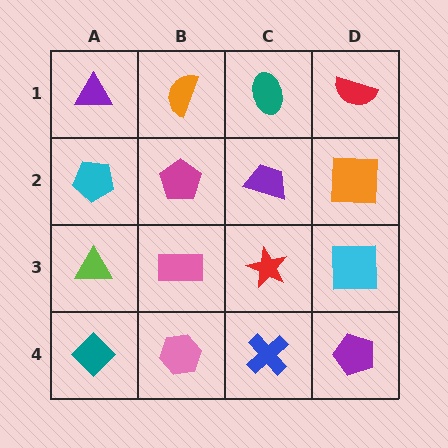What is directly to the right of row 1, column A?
An orange semicircle.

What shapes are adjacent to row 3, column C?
A purple trapezoid (row 2, column C), a blue cross (row 4, column C), a pink rectangle (row 3, column B), a cyan square (row 3, column D).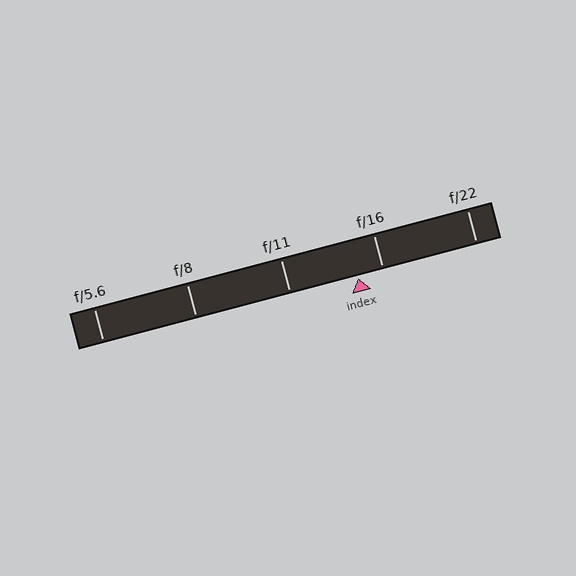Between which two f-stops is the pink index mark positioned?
The index mark is between f/11 and f/16.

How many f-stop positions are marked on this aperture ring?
There are 5 f-stop positions marked.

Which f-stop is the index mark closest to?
The index mark is closest to f/16.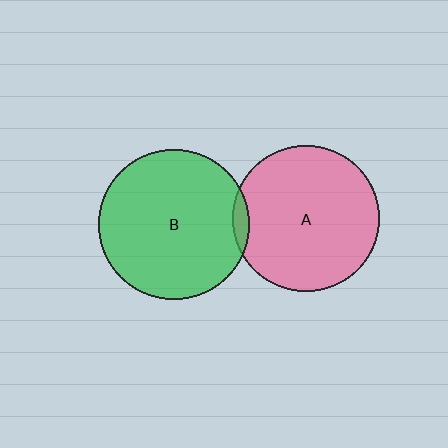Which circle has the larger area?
Circle B (green).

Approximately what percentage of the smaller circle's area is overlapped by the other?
Approximately 5%.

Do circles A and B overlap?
Yes.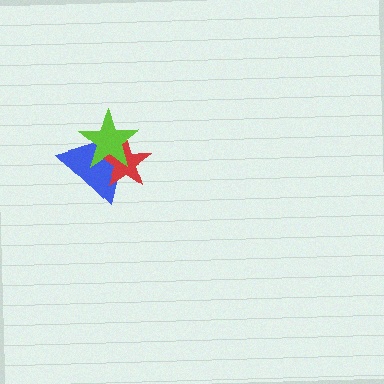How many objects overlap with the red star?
2 objects overlap with the red star.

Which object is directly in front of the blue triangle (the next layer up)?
The red star is directly in front of the blue triangle.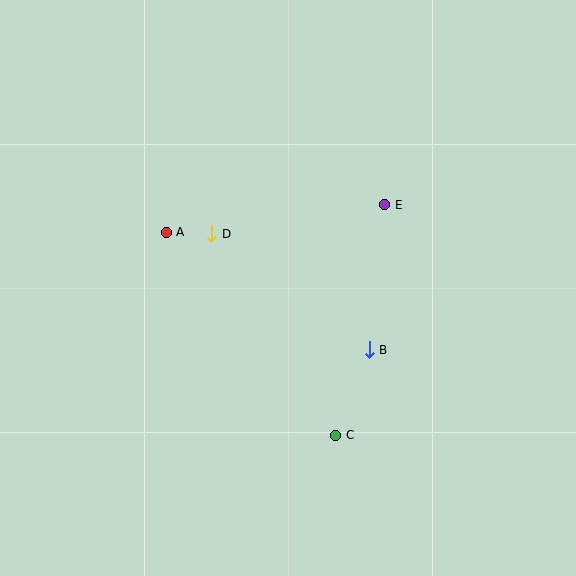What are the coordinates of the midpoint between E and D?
The midpoint between E and D is at (298, 219).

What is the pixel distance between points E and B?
The distance between E and B is 146 pixels.